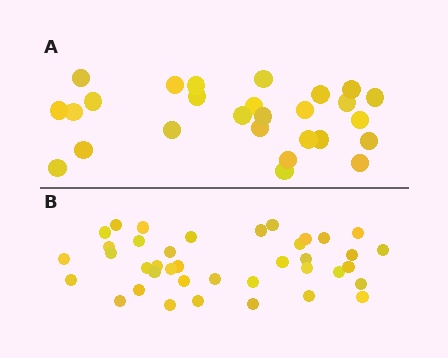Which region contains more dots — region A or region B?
Region B (the bottom region) has more dots.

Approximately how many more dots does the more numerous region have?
Region B has roughly 12 or so more dots than region A.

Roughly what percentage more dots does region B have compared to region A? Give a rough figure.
About 45% more.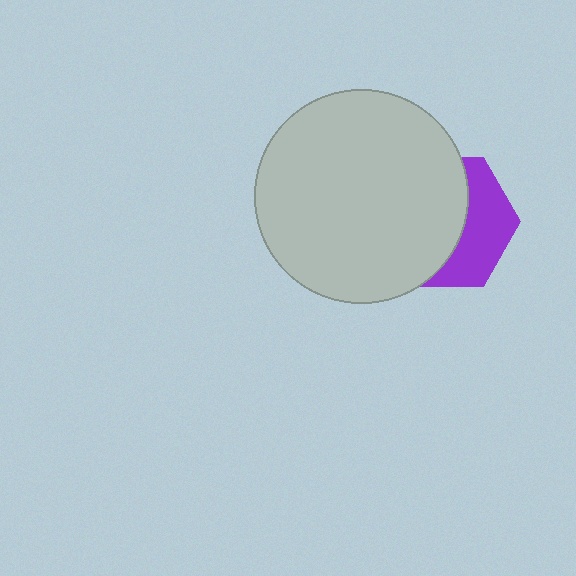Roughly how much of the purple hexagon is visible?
A small part of it is visible (roughly 40%).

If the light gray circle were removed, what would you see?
You would see the complete purple hexagon.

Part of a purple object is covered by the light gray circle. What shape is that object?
It is a hexagon.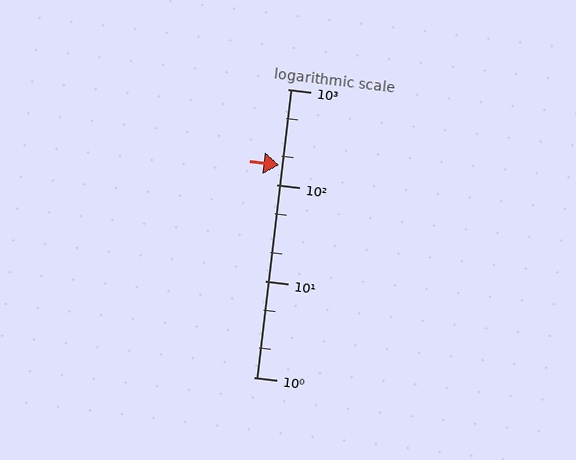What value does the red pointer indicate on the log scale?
The pointer indicates approximately 160.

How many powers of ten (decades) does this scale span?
The scale spans 3 decades, from 1 to 1000.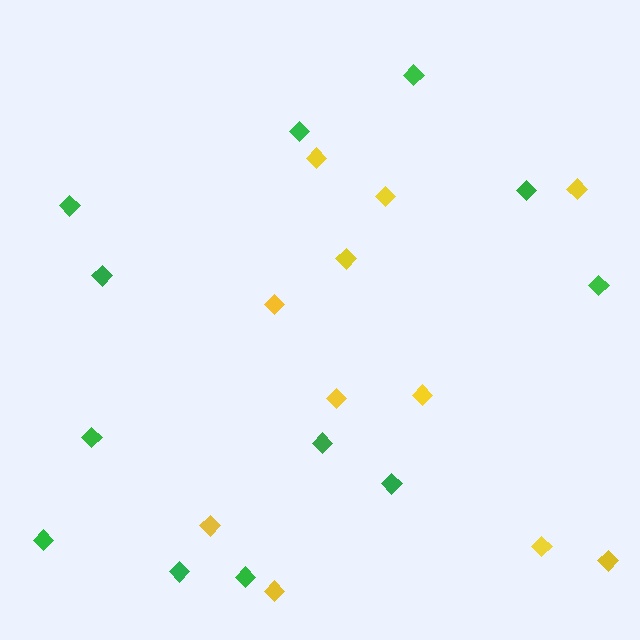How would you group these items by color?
There are 2 groups: one group of green diamonds (12) and one group of yellow diamonds (11).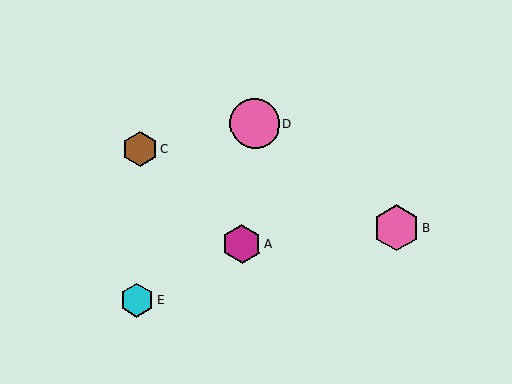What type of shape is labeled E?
Shape E is a cyan hexagon.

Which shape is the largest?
The pink circle (labeled D) is the largest.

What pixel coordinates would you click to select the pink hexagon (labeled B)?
Click at (396, 228) to select the pink hexagon B.